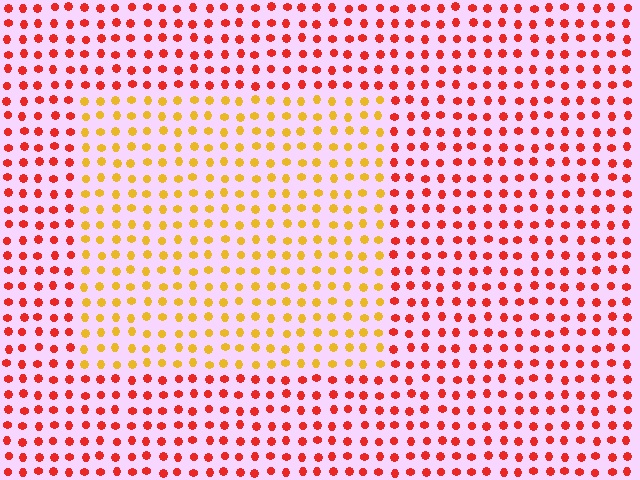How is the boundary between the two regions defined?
The boundary is defined purely by a slight shift in hue (about 44 degrees). Spacing, size, and orientation are identical on both sides.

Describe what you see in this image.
The image is filled with small red elements in a uniform arrangement. A rectangle-shaped region is visible where the elements are tinted to a slightly different hue, forming a subtle color boundary.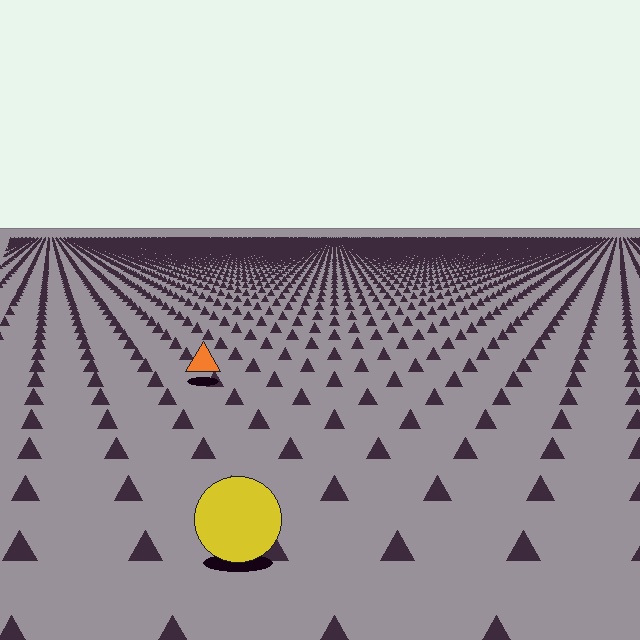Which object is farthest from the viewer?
The orange triangle is farthest from the viewer. It appears smaller and the ground texture around it is denser.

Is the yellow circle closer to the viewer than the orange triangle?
Yes. The yellow circle is closer — you can tell from the texture gradient: the ground texture is coarser near it.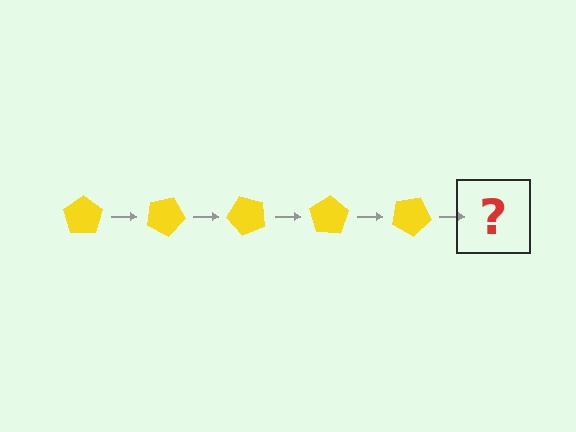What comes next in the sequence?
The next element should be a yellow pentagon rotated 125 degrees.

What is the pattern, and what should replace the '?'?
The pattern is that the pentagon rotates 25 degrees each step. The '?' should be a yellow pentagon rotated 125 degrees.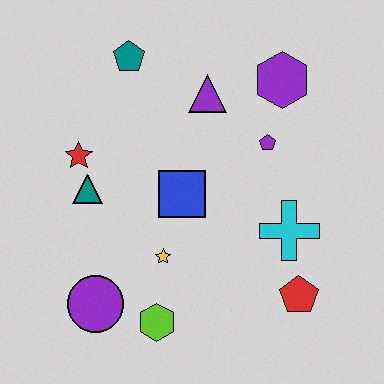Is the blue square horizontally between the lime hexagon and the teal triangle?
No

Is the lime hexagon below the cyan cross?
Yes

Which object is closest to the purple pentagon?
The purple hexagon is closest to the purple pentagon.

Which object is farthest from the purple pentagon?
The purple circle is farthest from the purple pentagon.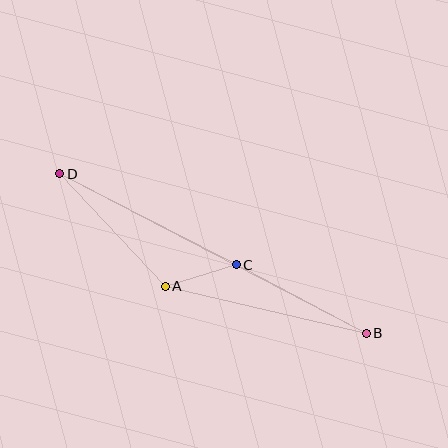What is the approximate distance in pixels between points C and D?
The distance between C and D is approximately 199 pixels.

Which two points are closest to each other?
Points A and C are closest to each other.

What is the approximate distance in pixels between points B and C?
The distance between B and C is approximately 147 pixels.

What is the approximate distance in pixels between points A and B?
The distance between A and B is approximately 206 pixels.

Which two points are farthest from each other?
Points B and D are farthest from each other.